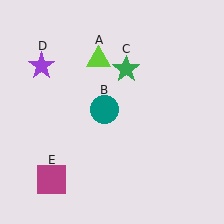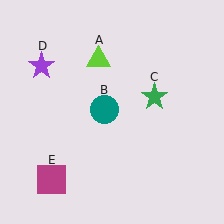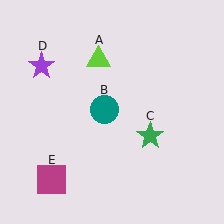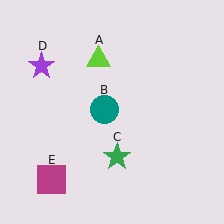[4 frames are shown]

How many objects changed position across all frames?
1 object changed position: green star (object C).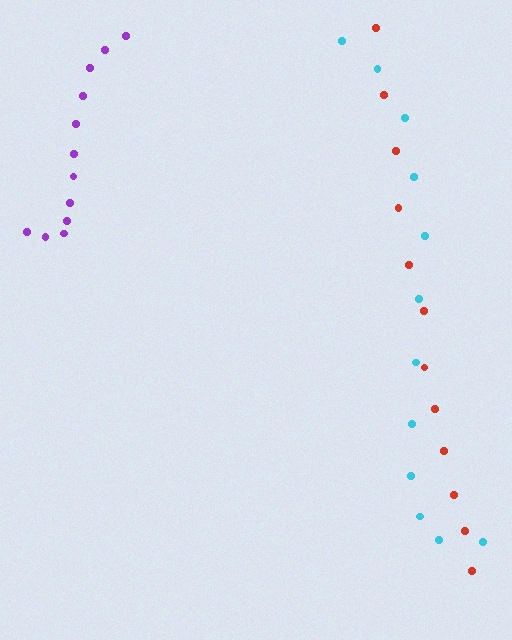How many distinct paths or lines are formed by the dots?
There are 3 distinct paths.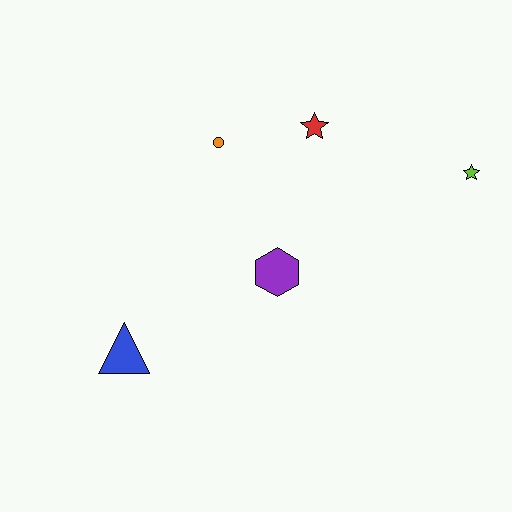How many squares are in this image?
There are no squares.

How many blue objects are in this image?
There is 1 blue object.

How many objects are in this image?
There are 5 objects.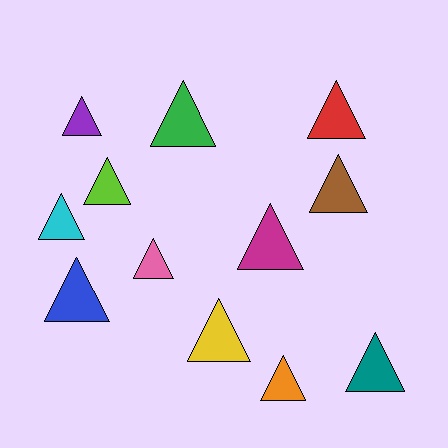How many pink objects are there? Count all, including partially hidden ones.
There is 1 pink object.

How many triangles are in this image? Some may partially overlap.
There are 12 triangles.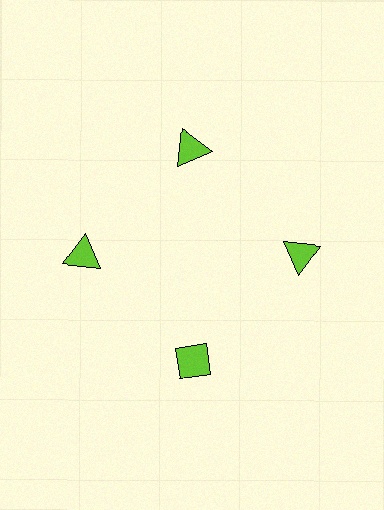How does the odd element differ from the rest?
It has a different shape: diamond instead of triangle.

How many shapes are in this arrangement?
There are 4 shapes arranged in a ring pattern.